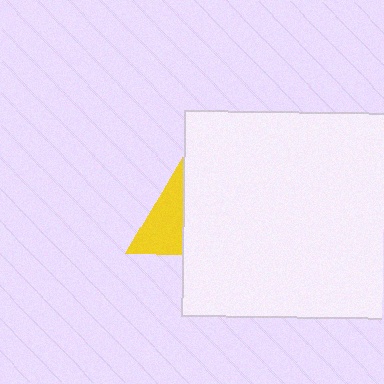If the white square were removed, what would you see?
You would see the complete yellow triangle.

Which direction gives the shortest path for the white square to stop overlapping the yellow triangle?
Moving right gives the shortest separation.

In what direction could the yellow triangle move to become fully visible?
The yellow triangle could move left. That would shift it out from behind the white square entirely.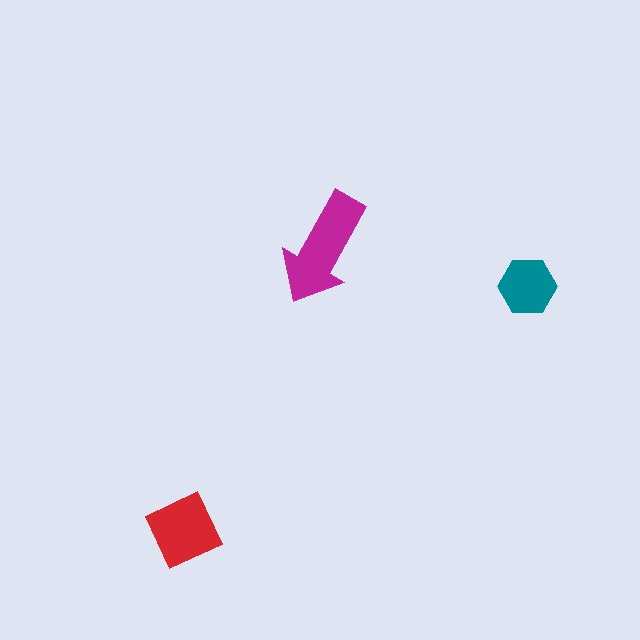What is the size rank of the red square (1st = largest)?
2nd.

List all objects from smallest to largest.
The teal hexagon, the red square, the magenta arrow.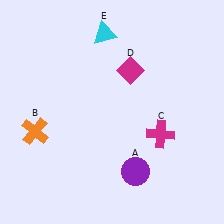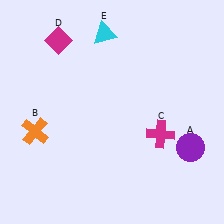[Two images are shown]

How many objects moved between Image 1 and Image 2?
2 objects moved between the two images.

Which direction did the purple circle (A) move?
The purple circle (A) moved right.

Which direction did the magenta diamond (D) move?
The magenta diamond (D) moved left.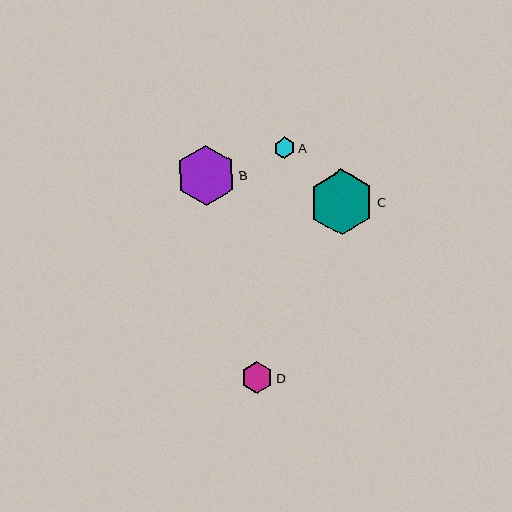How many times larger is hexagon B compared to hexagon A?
Hexagon B is approximately 2.8 times the size of hexagon A.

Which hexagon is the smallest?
Hexagon A is the smallest with a size of approximately 21 pixels.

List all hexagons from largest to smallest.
From largest to smallest: C, B, D, A.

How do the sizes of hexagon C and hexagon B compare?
Hexagon C and hexagon B are approximately the same size.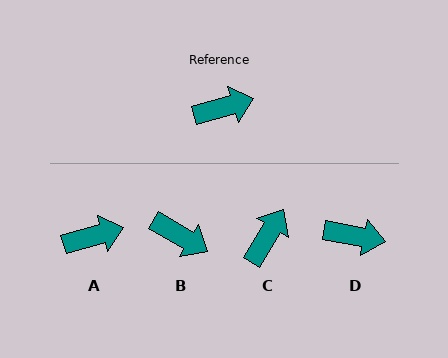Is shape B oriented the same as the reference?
No, it is off by about 46 degrees.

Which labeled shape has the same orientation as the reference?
A.